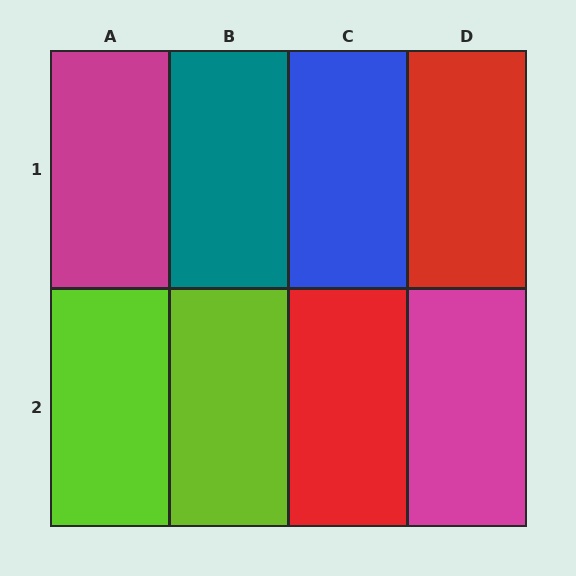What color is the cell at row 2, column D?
Magenta.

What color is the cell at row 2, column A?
Lime.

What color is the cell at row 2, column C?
Red.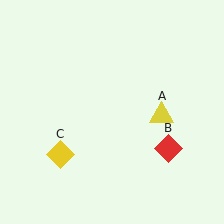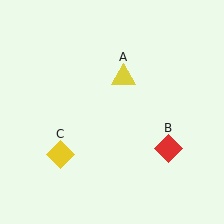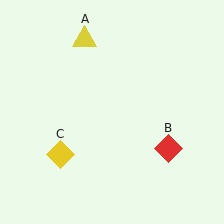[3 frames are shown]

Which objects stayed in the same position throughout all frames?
Red diamond (object B) and yellow diamond (object C) remained stationary.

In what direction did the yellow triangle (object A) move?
The yellow triangle (object A) moved up and to the left.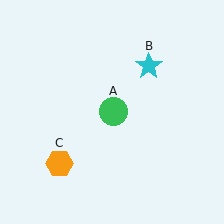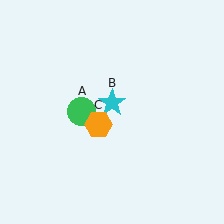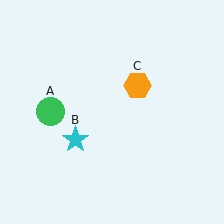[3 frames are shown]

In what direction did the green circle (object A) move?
The green circle (object A) moved left.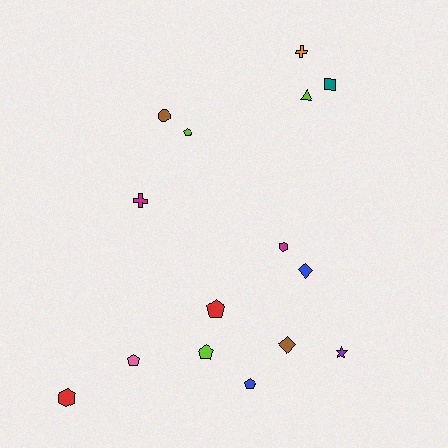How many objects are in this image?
There are 15 objects.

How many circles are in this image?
There is 1 circle.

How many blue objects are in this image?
There are 2 blue objects.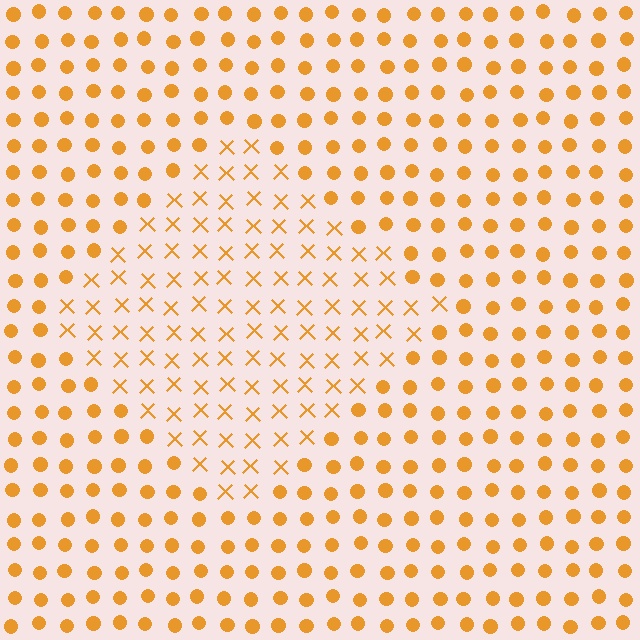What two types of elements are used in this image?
The image uses X marks inside the diamond region and circles outside it.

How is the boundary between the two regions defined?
The boundary is defined by a change in element shape: X marks inside vs. circles outside. All elements share the same color and spacing.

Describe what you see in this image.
The image is filled with small orange elements arranged in a uniform grid. A diamond-shaped region contains X marks, while the surrounding area contains circles. The boundary is defined purely by the change in element shape.